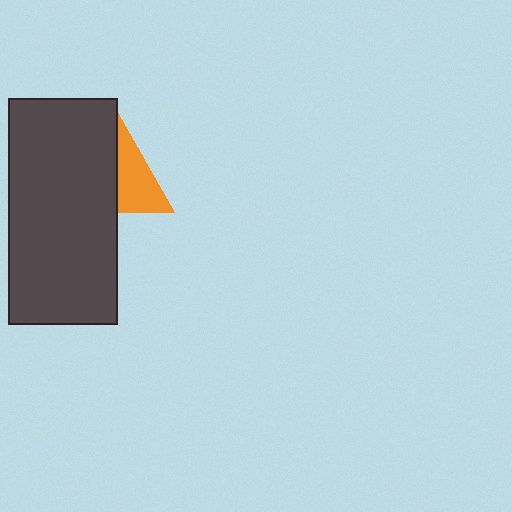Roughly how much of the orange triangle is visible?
About half of it is visible (roughly 50%).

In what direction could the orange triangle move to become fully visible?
The orange triangle could move right. That would shift it out from behind the dark gray rectangle entirely.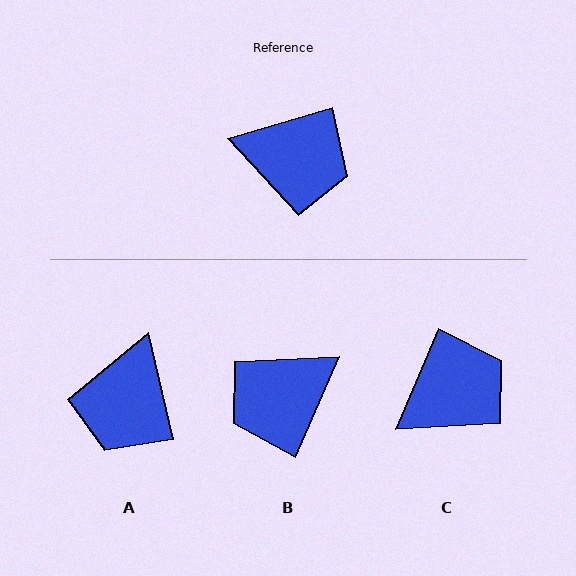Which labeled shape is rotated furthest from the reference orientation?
B, about 130 degrees away.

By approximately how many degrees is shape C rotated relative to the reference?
Approximately 51 degrees counter-clockwise.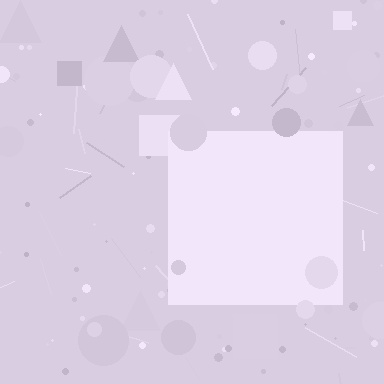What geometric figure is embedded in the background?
A square is embedded in the background.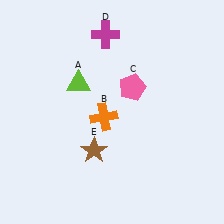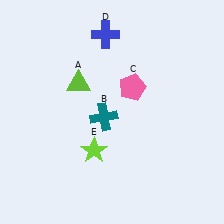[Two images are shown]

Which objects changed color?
B changed from orange to teal. D changed from magenta to blue. E changed from brown to lime.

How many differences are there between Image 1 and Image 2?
There are 3 differences between the two images.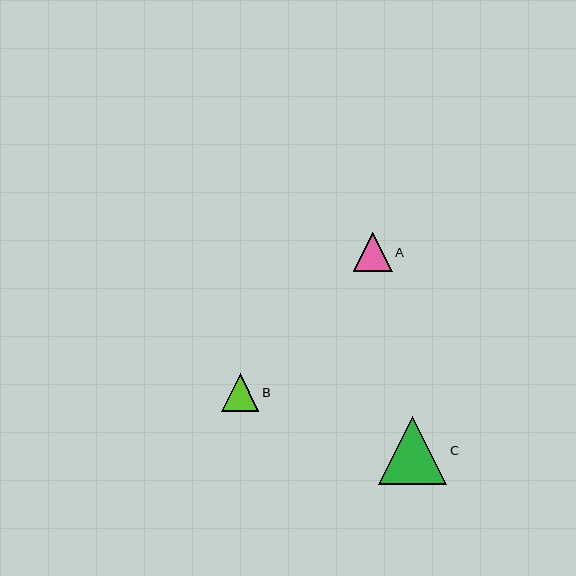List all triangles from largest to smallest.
From largest to smallest: C, A, B.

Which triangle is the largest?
Triangle C is the largest with a size of approximately 69 pixels.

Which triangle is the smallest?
Triangle B is the smallest with a size of approximately 38 pixels.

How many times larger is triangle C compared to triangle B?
Triangle C is approximately 1.8 times the size of triangle B.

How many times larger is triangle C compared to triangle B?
Triangle C is approximately 1.8 times the size of triangle B.